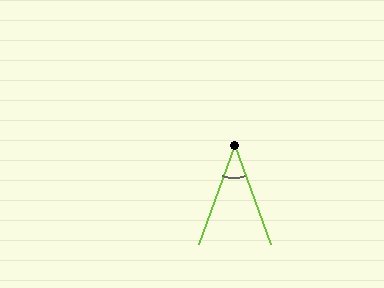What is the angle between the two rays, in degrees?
Approximately 40 degrees.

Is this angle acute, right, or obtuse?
It is acute.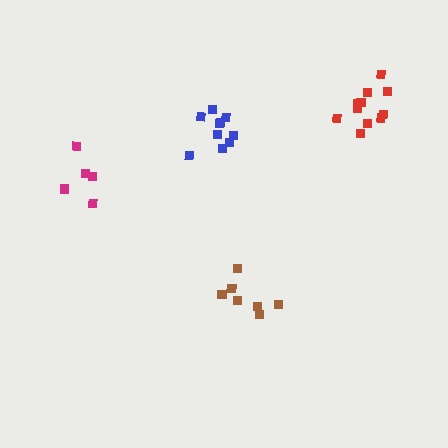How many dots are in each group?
Group 1: 8 dots, Group 2: 10 dots, Group 3: 11 dots, Group 4: 5 dots (34 total).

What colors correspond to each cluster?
The clusters are colored: brown, blue, red, magenta.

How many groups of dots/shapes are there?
There are 4 groups.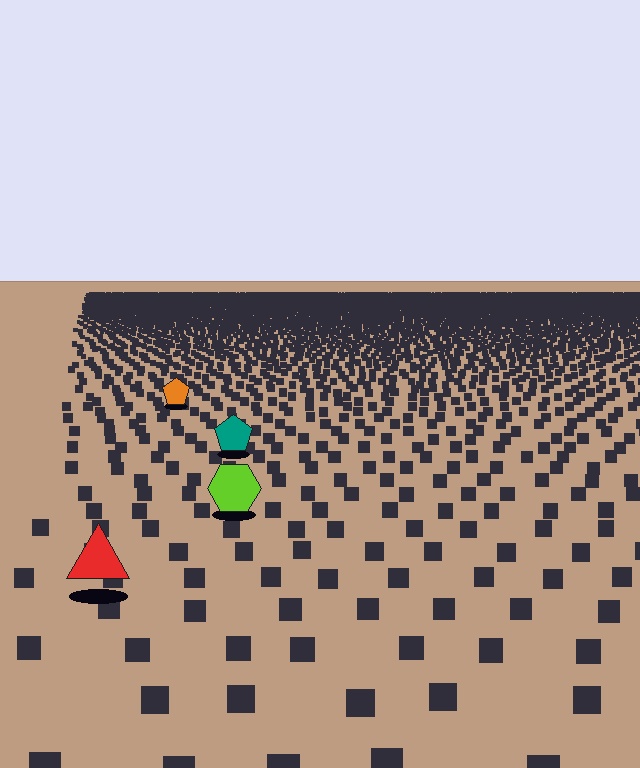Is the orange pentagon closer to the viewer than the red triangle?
No. The red triangle is closer — you can tell from the texture gradient: the ground texture is coarser near it.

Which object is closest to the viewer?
The red triangle is closest. The texture marks near it are larger and more spread out.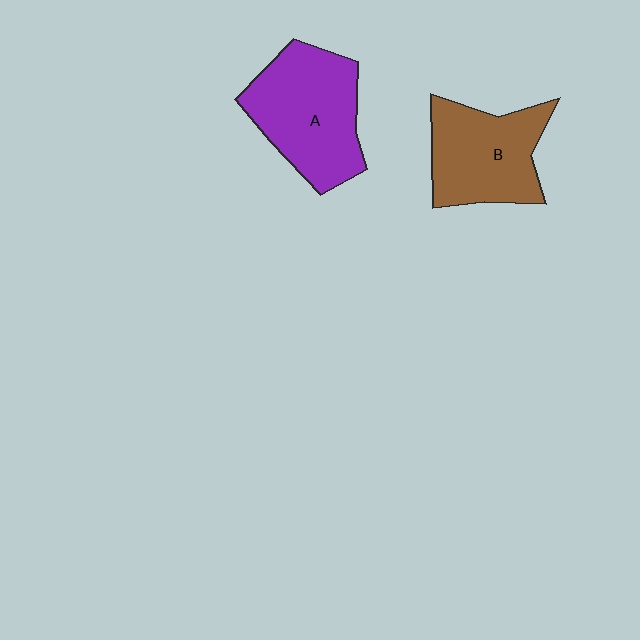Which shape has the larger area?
Shape A (purple).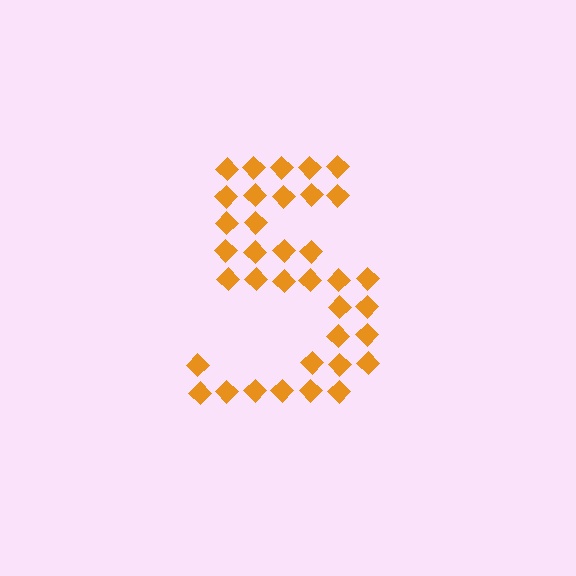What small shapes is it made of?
It is made of small diamonds.